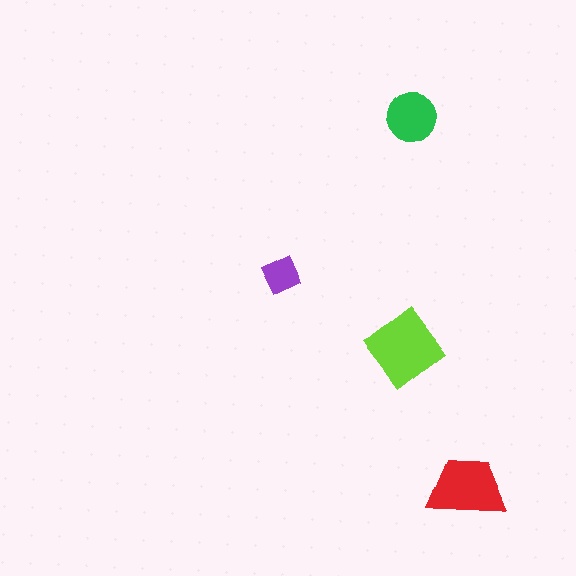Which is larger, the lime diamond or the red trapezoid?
The lime diamond.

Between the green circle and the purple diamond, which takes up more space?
The green circle.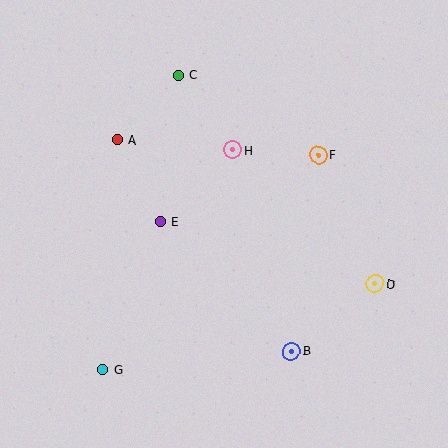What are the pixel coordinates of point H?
Point H is at (233, 150).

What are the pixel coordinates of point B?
Point B is at (291, 351).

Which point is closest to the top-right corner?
Point F is closest to the top-right corner.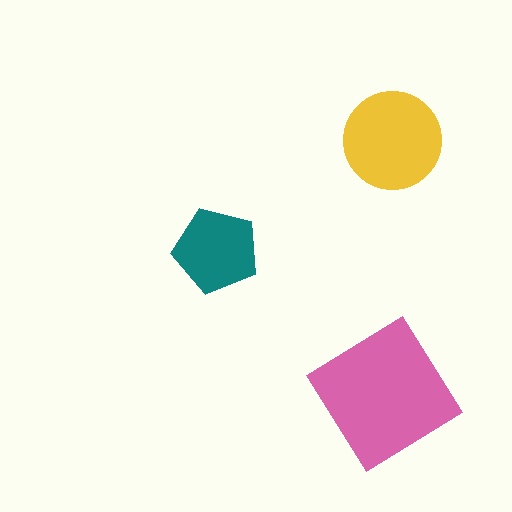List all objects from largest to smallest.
The pink diamond, the yellow circle, the teal pentagon.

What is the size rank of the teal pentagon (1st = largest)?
3rd.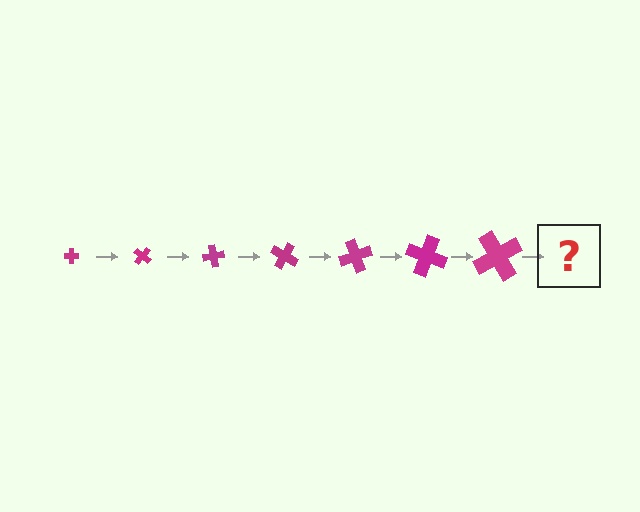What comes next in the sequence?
The next element should be a cross, larger than the previous one and rotated 280 degrees from the start.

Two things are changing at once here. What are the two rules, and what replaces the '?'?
The two rules are that the cross grows larger each step and it rotates 40 degrees each step. The '?' should be a cross, larger than the previous one and rotated 280 degrees from the start.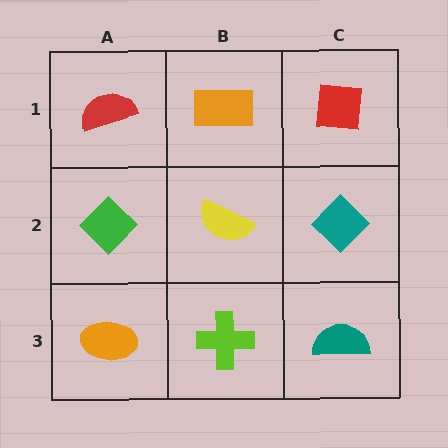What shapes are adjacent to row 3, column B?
A yellow semicircle (row 2, column B), an orange ellipse (row 3, column A), a teal semicircle (row 3, column C).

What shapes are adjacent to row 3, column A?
A green diamond (row 2, column A), a lime cross (row 3, column B).